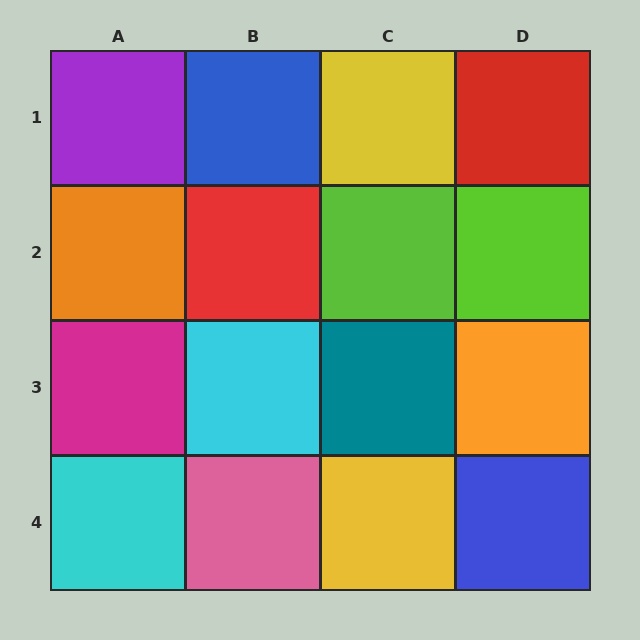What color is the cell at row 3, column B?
Cyan.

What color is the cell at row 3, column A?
Magenta.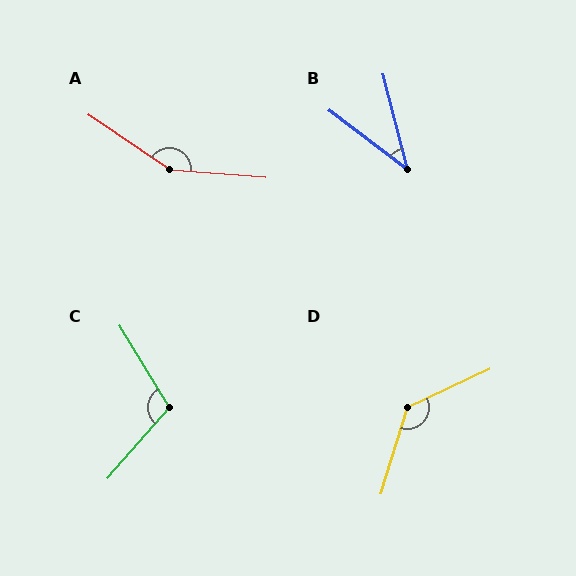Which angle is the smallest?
B, at approximately 39 degrees.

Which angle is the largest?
A, at approximately 150 degrees.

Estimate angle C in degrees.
Approximately 107 degrees.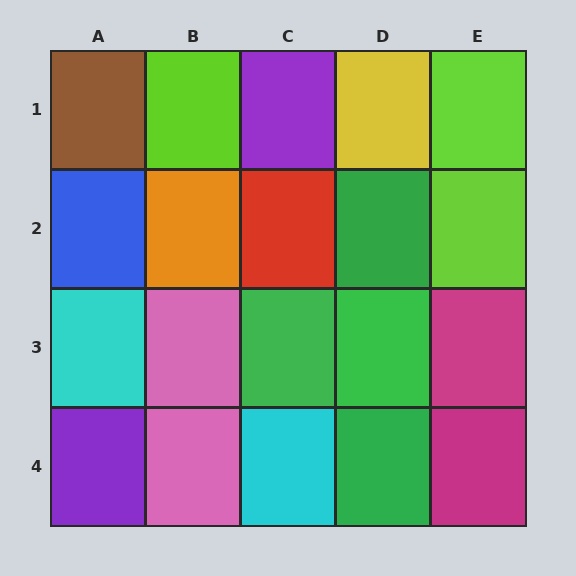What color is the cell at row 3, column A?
Cyan.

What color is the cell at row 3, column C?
Green.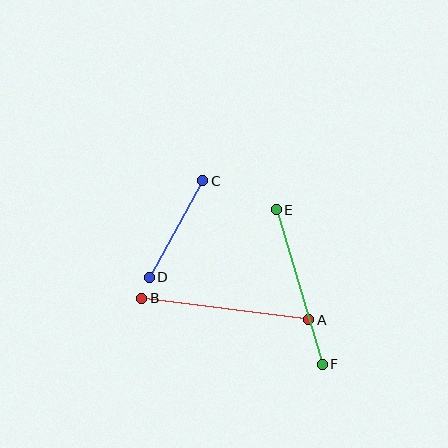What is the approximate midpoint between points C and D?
The midpoint is at approximately (176, 229) pixels.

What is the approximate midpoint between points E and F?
The midpoint is at approximately (299, 287) pixels.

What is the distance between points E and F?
The distance is approximately 161 pixels.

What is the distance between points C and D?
The distance is approximately 110 pixels.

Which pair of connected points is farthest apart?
Points A and B are farthest apart.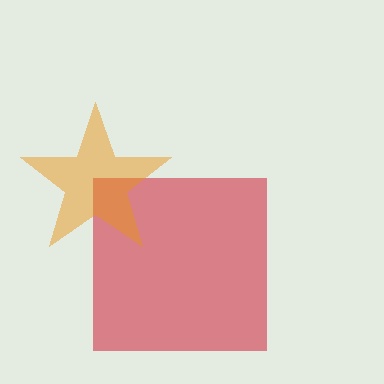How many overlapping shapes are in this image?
There are 2 overlapping shapes in the image.